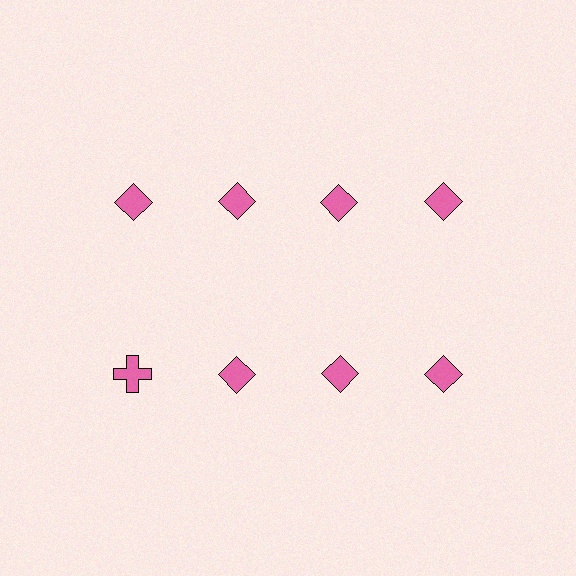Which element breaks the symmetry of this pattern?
The pink cross in the second row, leftmost column breaks the symmetry. All other shapes are pink diamonds.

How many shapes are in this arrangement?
There are 8 shapes arranged in a grid pattern.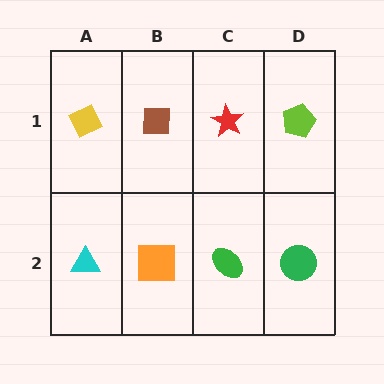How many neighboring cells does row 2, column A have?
2.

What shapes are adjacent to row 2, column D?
A lime pentagon (row 1, column D), a green ellipse (row 2, column C).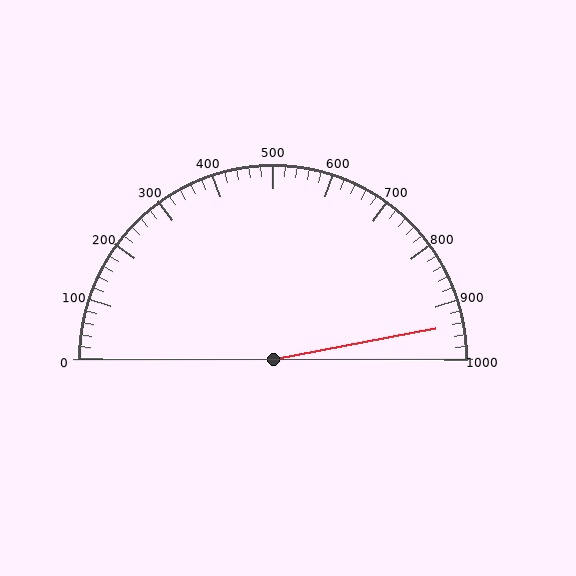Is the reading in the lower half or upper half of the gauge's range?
The reading is in the upper half of the range (0 to 1000).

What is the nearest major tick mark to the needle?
The nearest major tick mark is 900.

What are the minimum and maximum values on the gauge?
The gauge ranges from 0 to 1000.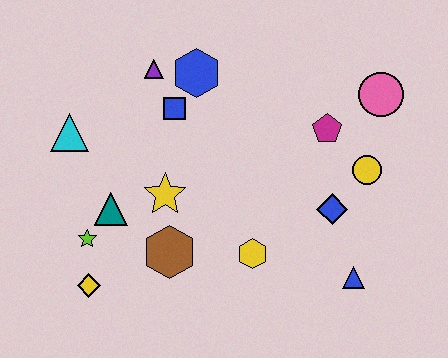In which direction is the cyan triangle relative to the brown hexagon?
The cyan triangle is above the brown hexagon.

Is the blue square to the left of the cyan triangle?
No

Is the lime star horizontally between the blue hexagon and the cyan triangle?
Yes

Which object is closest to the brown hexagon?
The yellow star is closest to the brown hexagon.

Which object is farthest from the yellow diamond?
The pink circle is farthest from the yellow diamond.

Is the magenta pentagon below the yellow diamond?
No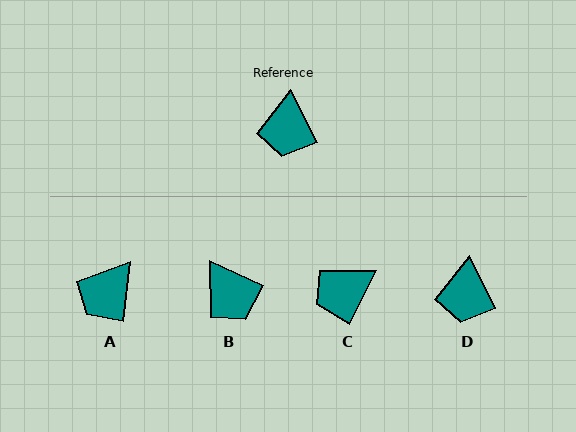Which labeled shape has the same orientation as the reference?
D.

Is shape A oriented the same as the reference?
No, it is off by about 32 degrees.